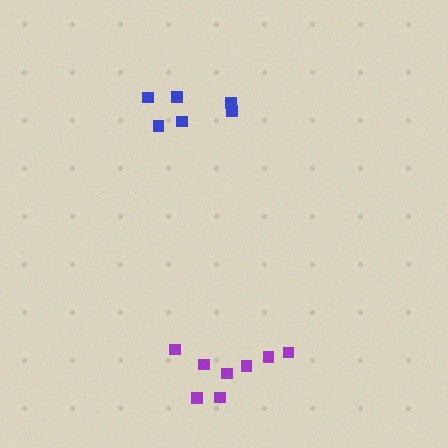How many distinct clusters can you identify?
There are 2 distinct clusters.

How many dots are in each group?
Group 1: 8 dots, Group 2: 6 dots (14 total).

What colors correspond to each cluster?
The clusters are colored: purple, blue.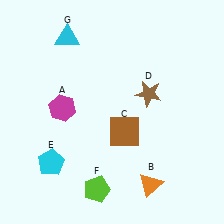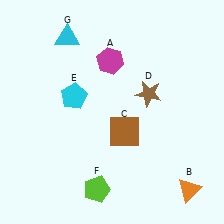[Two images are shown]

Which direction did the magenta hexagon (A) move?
The magenta hexagon (A) moved right.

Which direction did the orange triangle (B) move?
The orange triangle (B) moved right.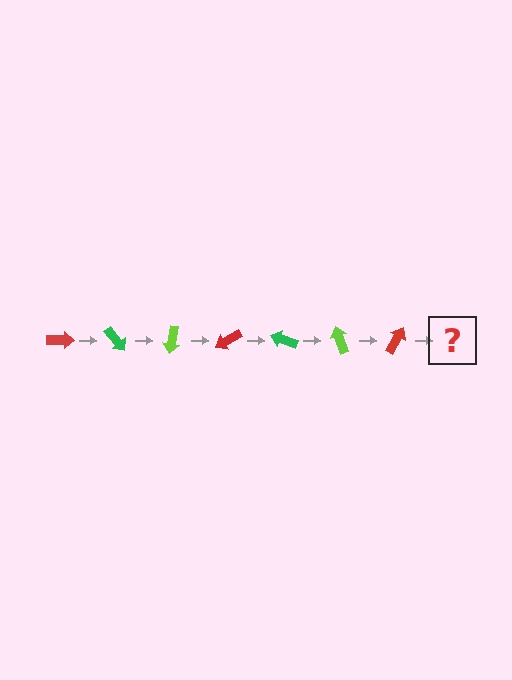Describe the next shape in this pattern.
It should be a green arrow, rotated 350 degrees from the start.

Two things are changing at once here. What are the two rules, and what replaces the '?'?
The two rules are that it rotates 50 degrees each step and the color cycles through red, green, and lime. The '?' should be a green arrow, rotated 350 degrees from the start.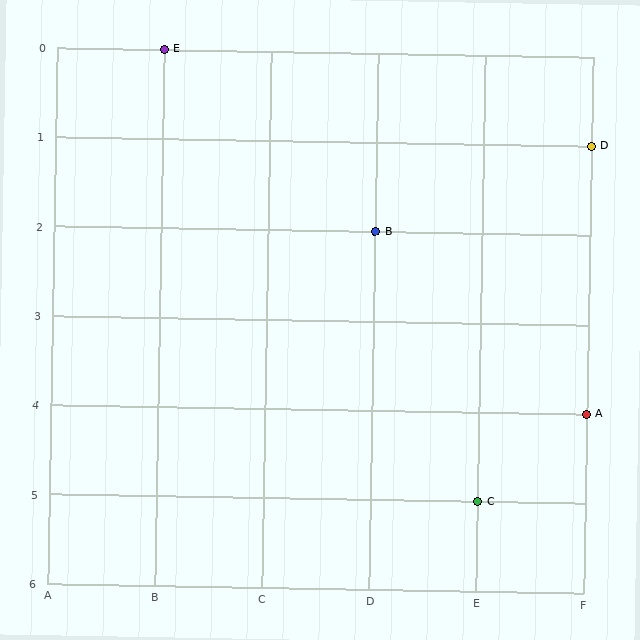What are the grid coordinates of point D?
Point D is at grid coordinates (F, 1).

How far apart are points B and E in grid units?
Points B and E are 2 columns and 2 rows apart (about 2.8 grid units diagonally).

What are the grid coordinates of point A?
Point A is at grid coordinates (F, 4).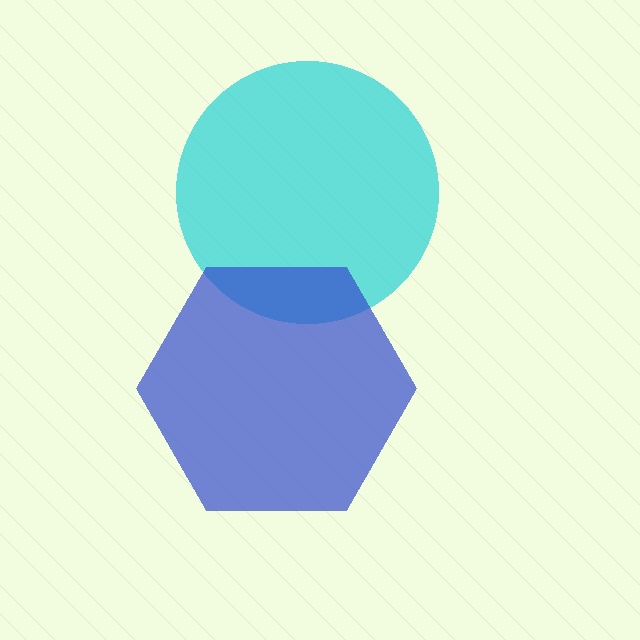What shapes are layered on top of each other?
The layered shapes are: a cyan circle, a blue hexagon.